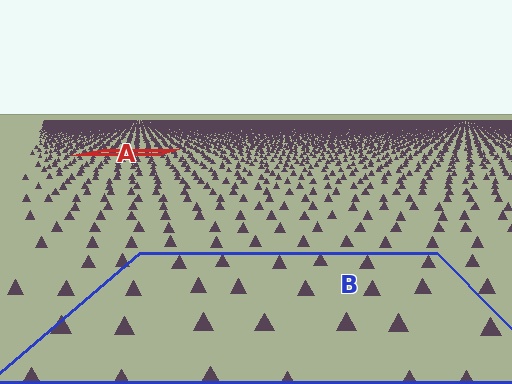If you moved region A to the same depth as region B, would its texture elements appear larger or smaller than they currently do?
They would appear larger. At a closer depth, the same texture elements are projected at a bigger on-screen size.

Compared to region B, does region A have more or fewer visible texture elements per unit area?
Region A has more texture elements per unit area — they are packed more densely because it is farther away.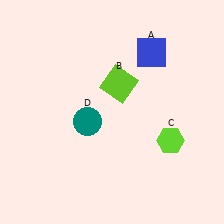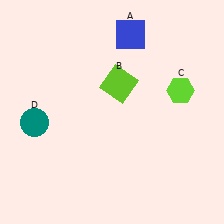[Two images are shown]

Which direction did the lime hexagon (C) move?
The lime hexagon (C) moved up.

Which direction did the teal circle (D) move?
The teal circle (D) moved left.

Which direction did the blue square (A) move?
The blue square (A) moved left.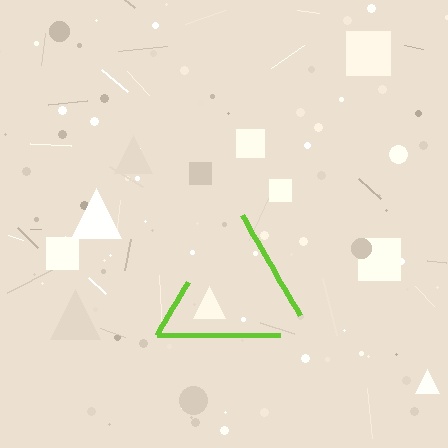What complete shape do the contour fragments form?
The contour fragments form a triangle.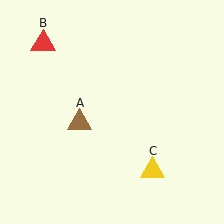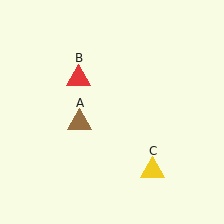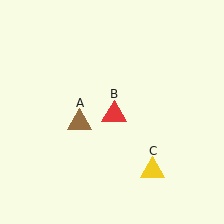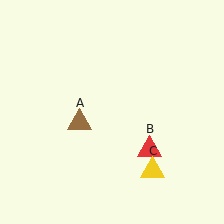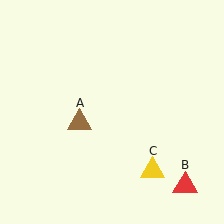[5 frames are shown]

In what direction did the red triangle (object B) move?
The red triangle (object B) moved down and to the right.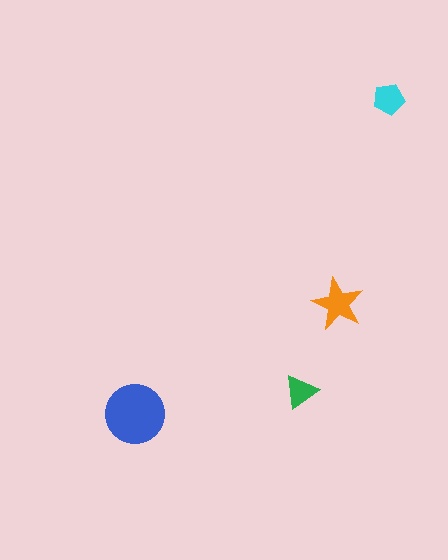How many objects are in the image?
There are 4 objects in the image.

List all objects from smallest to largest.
The green triangle, the cyan pentagon, the orange star, the blue circle.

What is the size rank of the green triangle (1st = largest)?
4th.